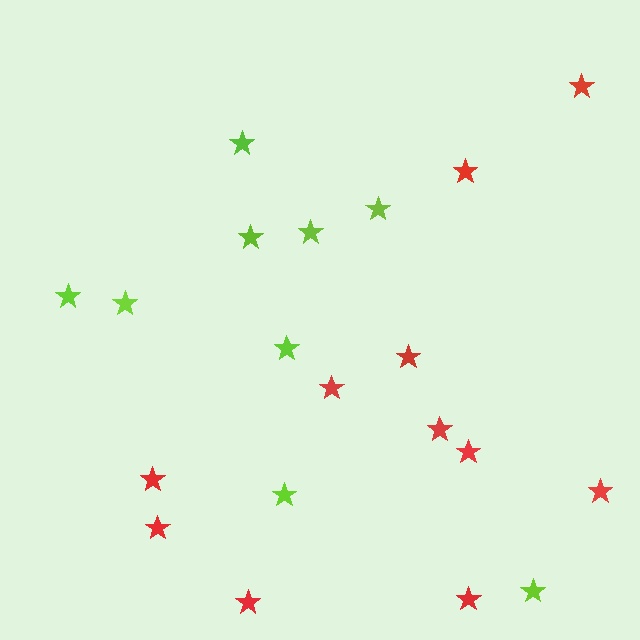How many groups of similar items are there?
There are 2 groups: one group of lime stars (9) and one group of red stars (11).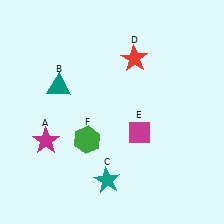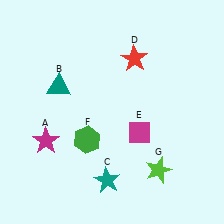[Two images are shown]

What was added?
A lime star (G) was added in Image 2.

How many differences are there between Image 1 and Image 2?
There is 1 difference between the two images.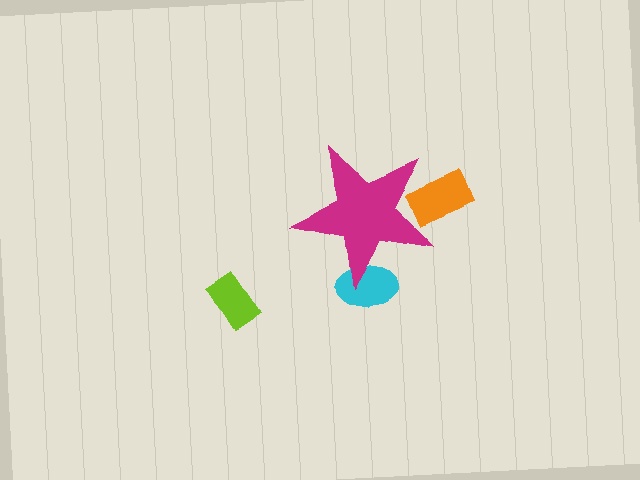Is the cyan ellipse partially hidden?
Yes, the cyan ellipse is partially hidden behind the magenta star.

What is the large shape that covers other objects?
A magenta star.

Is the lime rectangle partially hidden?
No, the lime rectangle is fully visible.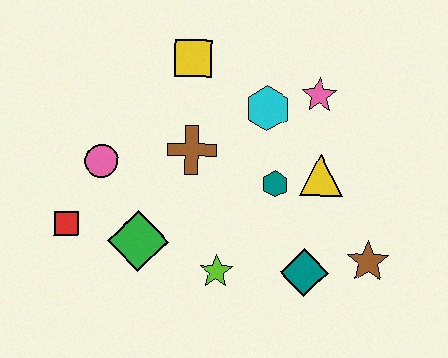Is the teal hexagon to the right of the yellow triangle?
No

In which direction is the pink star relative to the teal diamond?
The pink star is above the teal diamond.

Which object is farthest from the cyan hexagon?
The red square is farthest from the cyan hexagon.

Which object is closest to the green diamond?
The red square is closest to the green diamond.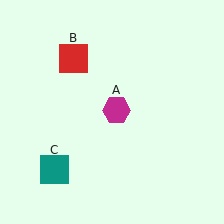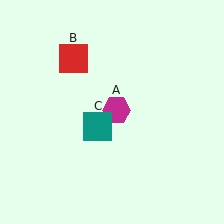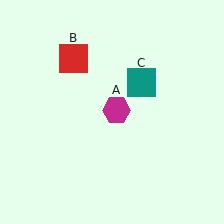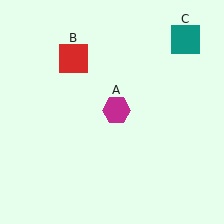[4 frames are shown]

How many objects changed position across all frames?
1 object changed position: teal square (object C).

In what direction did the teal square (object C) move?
The teal square (object C) moved up and to the right.